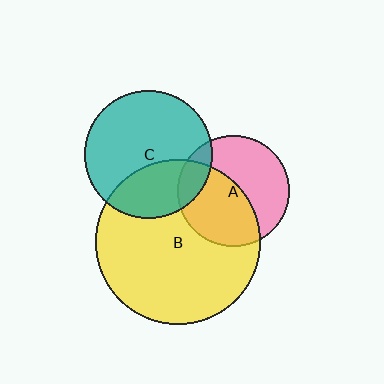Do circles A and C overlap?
Yes.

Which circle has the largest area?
Circle B (yellow).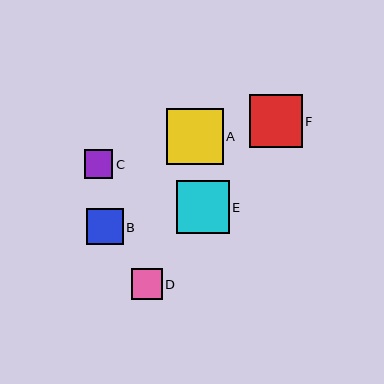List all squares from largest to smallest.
From largest to smallest: A, E, F, B, D, C.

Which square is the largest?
Square A is the largest with a size of approximately 57 pixels.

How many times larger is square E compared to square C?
Square E is approximately 1.9 times the size of square C.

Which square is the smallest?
Square C is the smallest with a size of approximately 28 pixels.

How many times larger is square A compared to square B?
Square A is approximately 1.5 times the size of square B.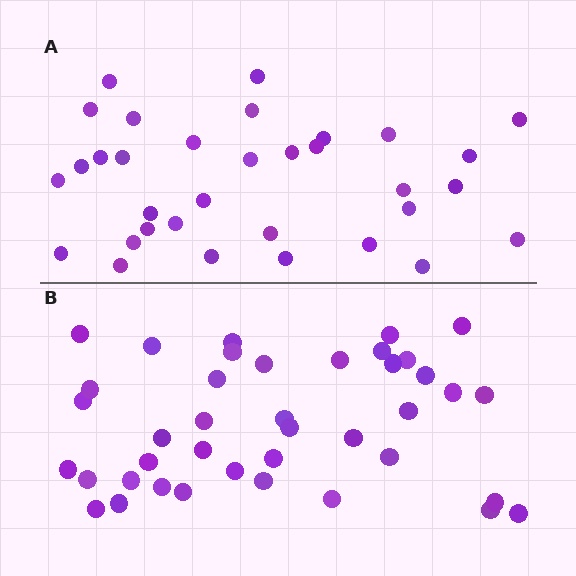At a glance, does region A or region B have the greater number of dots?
Region B (the bottom region) has more dots.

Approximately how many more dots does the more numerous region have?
Region B has roughly 8 or so more dots than region A.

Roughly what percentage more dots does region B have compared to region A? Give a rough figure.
About 20% more.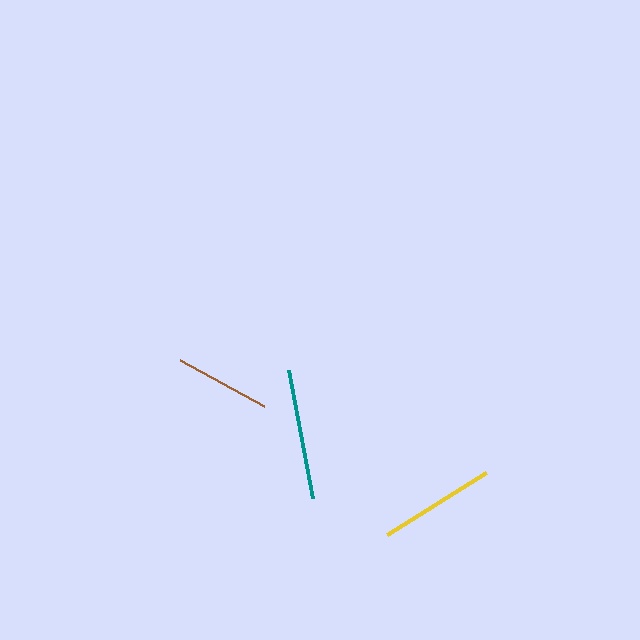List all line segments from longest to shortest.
From longest to shortest: teal, yellow, brown.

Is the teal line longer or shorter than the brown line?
The teal line is longer than the brown line.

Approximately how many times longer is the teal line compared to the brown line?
The teal line is approximately 1.3 times the length of the brown line.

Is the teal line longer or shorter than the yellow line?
The teal line is longer than the yellow line.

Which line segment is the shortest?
The brown line is the shortest at approximately 96 pixels.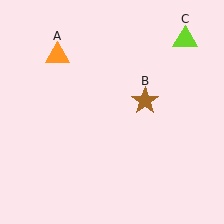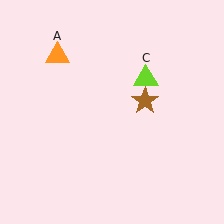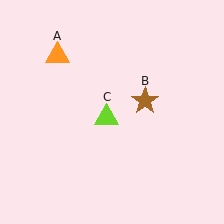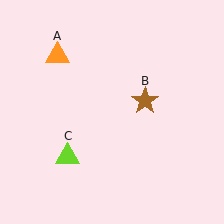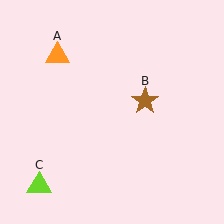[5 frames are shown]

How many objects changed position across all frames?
1 object changed position: lime triangle (object C).